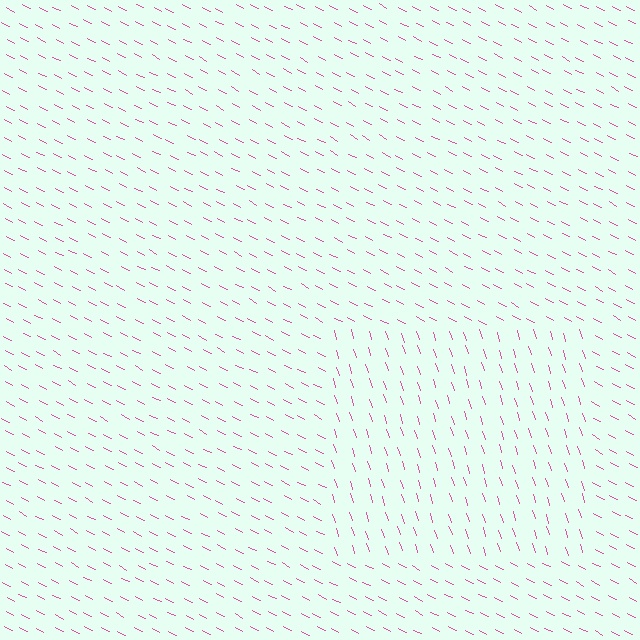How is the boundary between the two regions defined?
The boundary is defined purely by a change in line orientation (approximately 45 degrees difference). All lines are the same color and thickness.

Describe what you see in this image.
The image is filled with small pink line segments. A rectangle region in the image has lines oriented differently from the surrounding lines, creating a visible texture boundary.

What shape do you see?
I see a rectangle.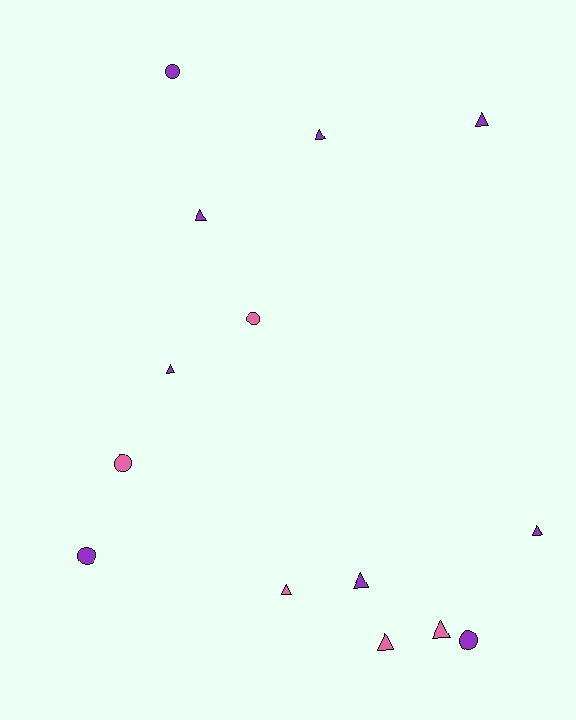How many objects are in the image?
There are 14 objects.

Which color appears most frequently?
Purple, with 9 objects.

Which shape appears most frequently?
Triangle, with 9 objects.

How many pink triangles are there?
There are 3 pink triangles.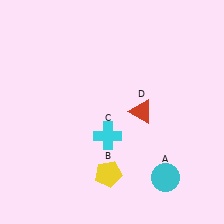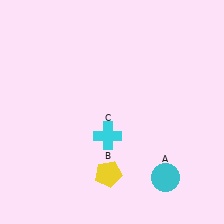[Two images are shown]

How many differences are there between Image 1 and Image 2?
There is 1 difference between the two images.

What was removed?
The red triangle (D) was removed in Image 2.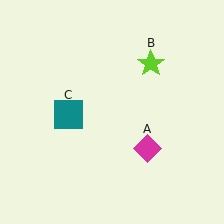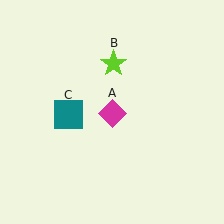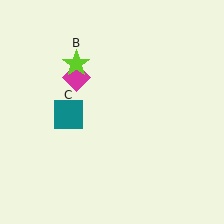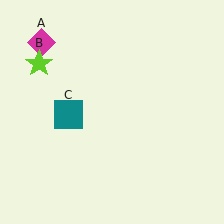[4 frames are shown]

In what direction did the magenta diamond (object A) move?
The magenta diamond (object A) moved up and to the left.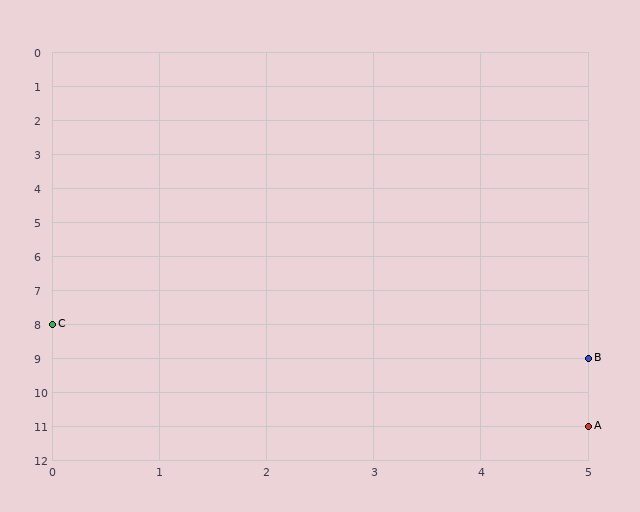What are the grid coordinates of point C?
Point C is at grid coordinates (0, 8).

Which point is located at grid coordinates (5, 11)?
Point A is at (5, 11).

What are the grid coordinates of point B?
Point B is at grid coordinates (5, 9).